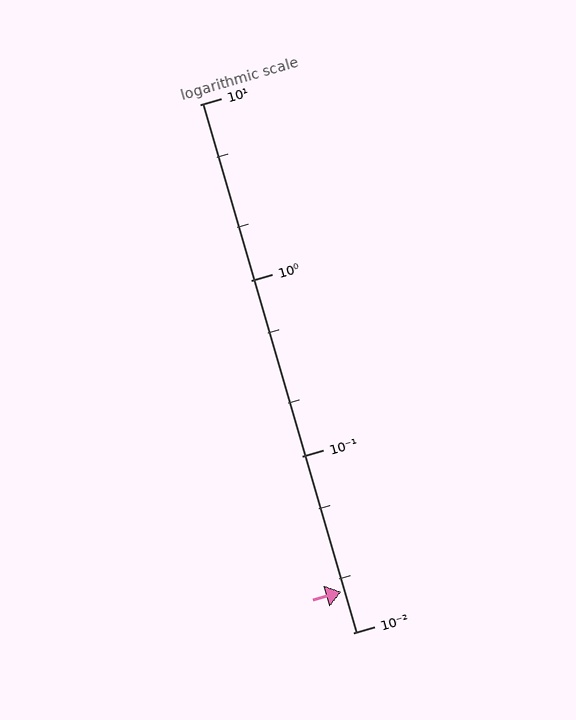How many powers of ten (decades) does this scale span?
The scale spans 3 decades, from 0.01 to 10.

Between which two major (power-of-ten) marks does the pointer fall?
The pointer is between 0.01 and 0.1.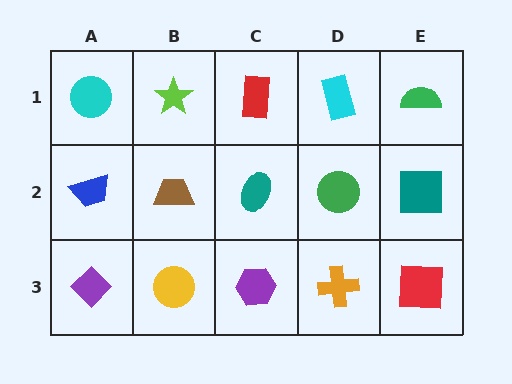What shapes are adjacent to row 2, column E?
A green semicircle (row 1, column E), a red square (row 3, column E), a green circle (row 2, column D).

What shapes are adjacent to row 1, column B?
A brown trapezoid (row 2, column B), a cyan circle (row 1, column A), a red rectangle (row 1, column C).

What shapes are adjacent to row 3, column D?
A green circle (row 2, column D), a purple hexagon (row 3, column C), a red square (row 3, column E).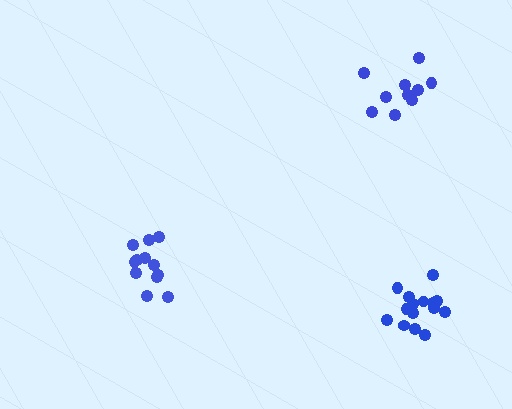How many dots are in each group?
Group 1: 10 dots, Group 2: 12 dots, Group 3: 15 dots (37 total).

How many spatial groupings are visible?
There are 3 spatial groupings.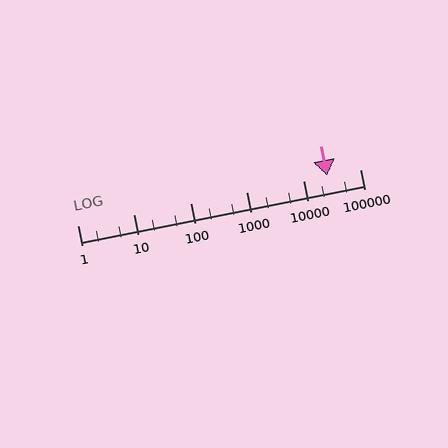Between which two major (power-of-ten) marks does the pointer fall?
The pointer is between 10000 and 100000.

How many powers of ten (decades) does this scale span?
The scale spans 5 decades, from 1 to 100000.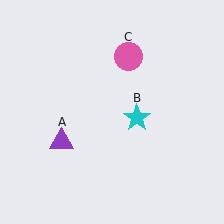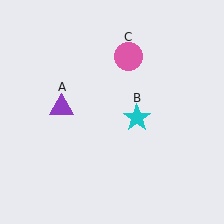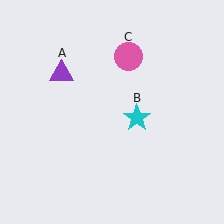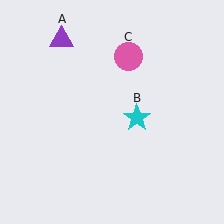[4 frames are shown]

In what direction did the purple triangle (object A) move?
The purple triangle (object A) moved up.